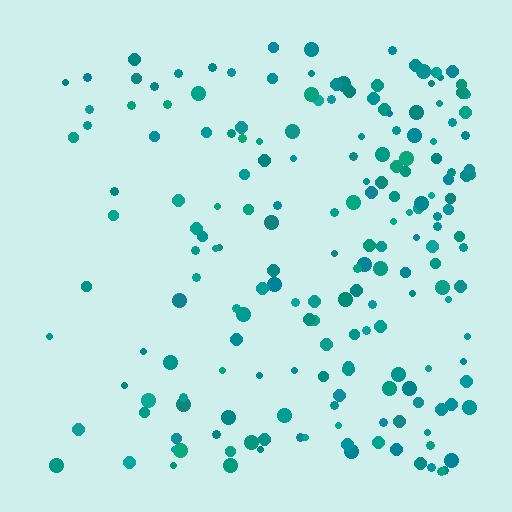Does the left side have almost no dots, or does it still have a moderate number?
Still a moderate number, just noticeably fewer than the right.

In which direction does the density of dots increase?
From left to right, with the right side densest.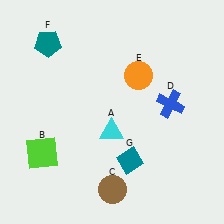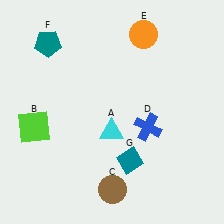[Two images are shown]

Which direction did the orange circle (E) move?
The orange circle (E) moved up.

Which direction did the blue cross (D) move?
The blue cross (D) moved down.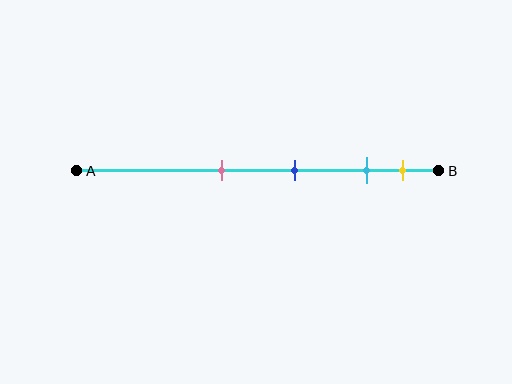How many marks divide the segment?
There are 4 marks dividing the segment.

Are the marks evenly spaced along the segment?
No, the marks are not evenly spaced.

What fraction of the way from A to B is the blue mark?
The blue mark is approximately 60% (0.6) of the way from A to B.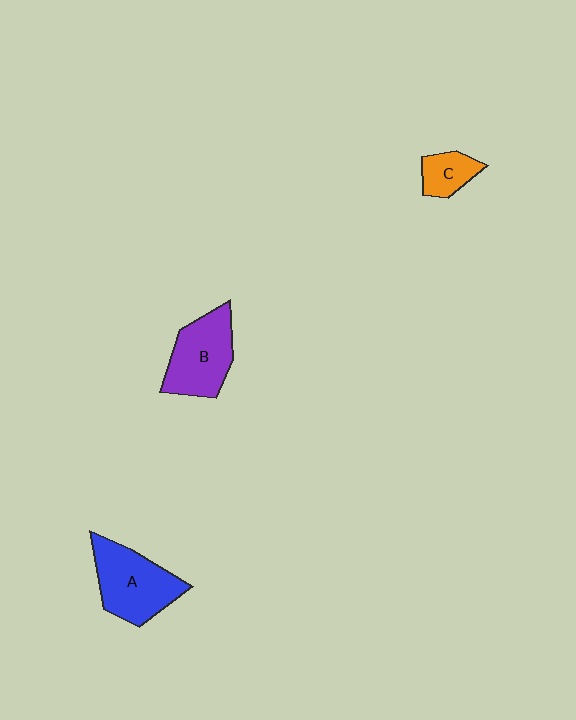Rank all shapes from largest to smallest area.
From largest to smallest: A (blue), B (purple), C (orange).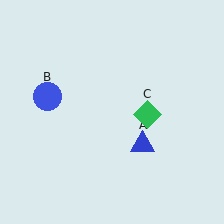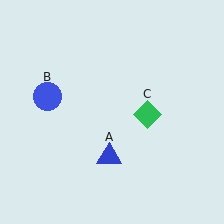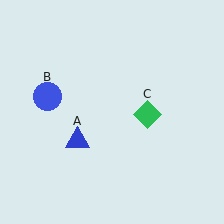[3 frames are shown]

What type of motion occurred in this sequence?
The blue triangle (object A) rotated clockwise around the center of the scene.